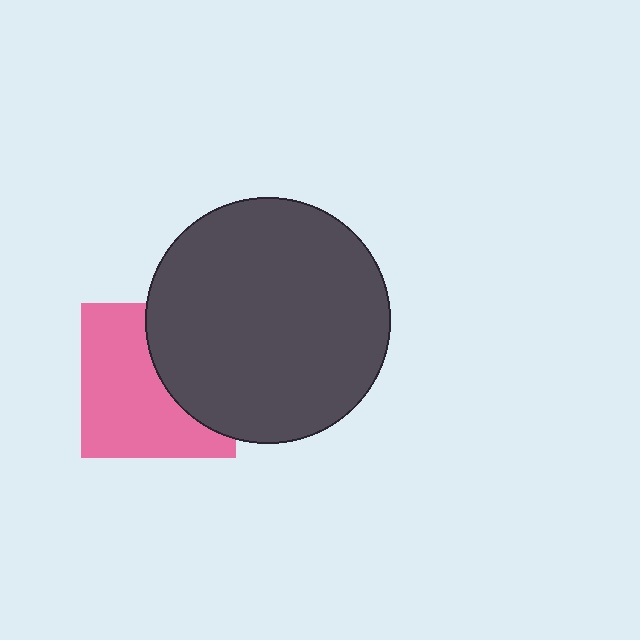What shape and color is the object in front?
The object in front is a dark gray circle.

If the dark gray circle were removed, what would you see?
You would see the complete pink square.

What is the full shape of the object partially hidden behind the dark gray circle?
The partially hidden object is a pink square.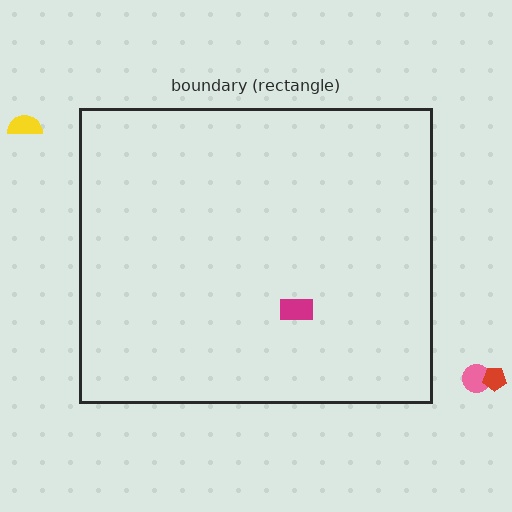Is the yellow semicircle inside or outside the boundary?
Outside.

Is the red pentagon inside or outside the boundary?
Outside.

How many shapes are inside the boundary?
1 inside, 3 outside.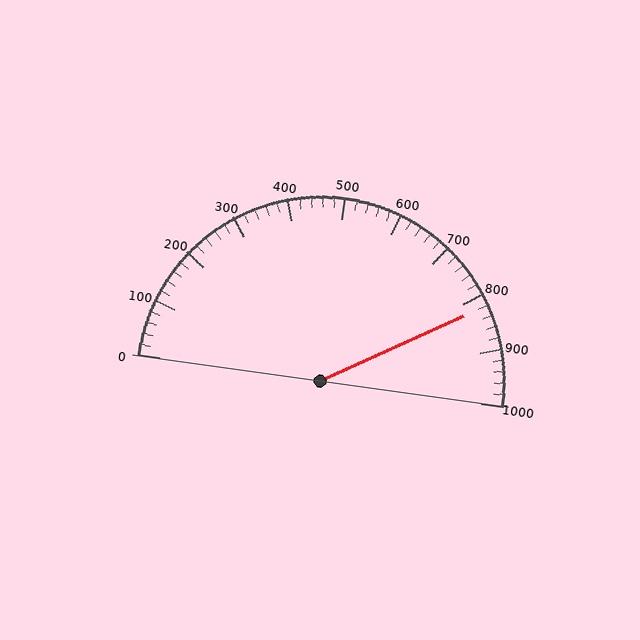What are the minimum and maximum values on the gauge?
The gauge ranges from 0 to 1000.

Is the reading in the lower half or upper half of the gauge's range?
The reading is in the upper half of the range (0 to 1000).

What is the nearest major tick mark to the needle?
The nearest major tick mark is 800.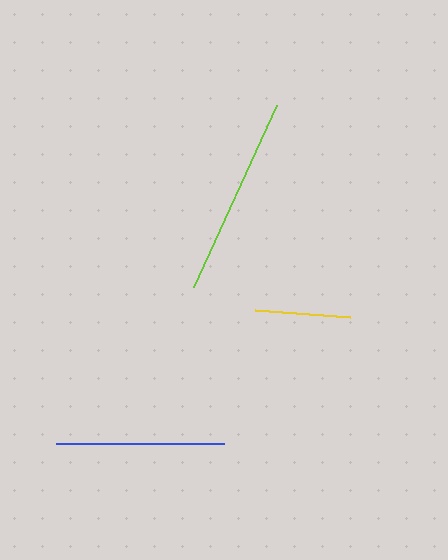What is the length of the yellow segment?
The yellow segment is approximately 95 pixels long.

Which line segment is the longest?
The lime line is the longest at approximately 200 pixels.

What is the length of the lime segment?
The lime segment is approximately 200 pixels long.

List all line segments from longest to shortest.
From longest to shortest: lime, blue, yellow.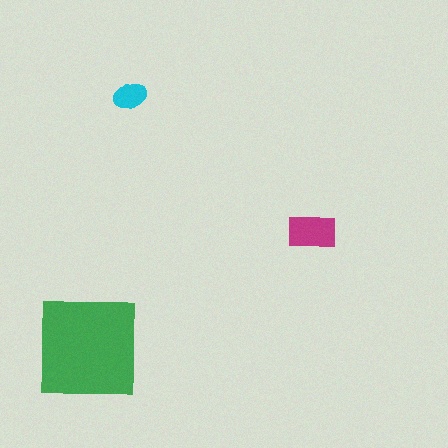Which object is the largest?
The green square.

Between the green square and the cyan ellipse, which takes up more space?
The green square.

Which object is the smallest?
The cyan ellipse.